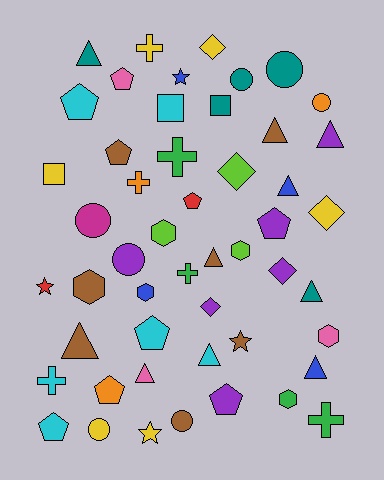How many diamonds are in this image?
There are 5 diamonds.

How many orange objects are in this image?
There are 3 orange objects.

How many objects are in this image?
There are 50 objects.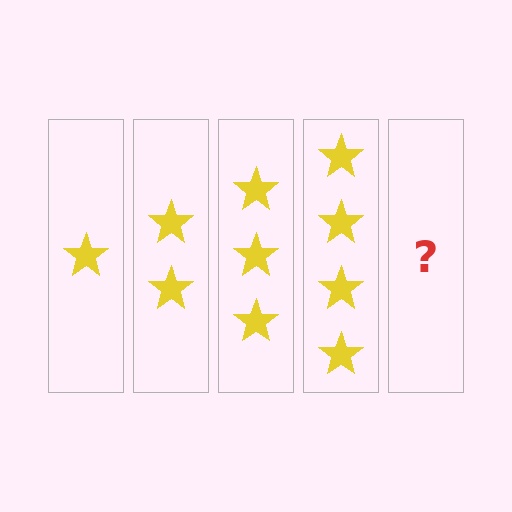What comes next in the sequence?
The next element should be 5 stars.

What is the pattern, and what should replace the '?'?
The pattern is that each step adds one more star. The '?' should be 5 stars.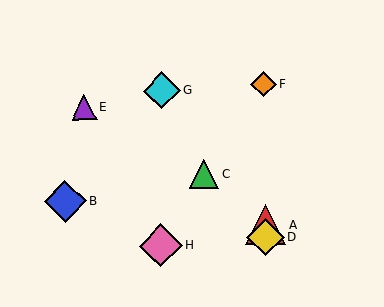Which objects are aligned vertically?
Objects A, D, F are aligned vertically.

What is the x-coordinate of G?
Object G is at x≈162.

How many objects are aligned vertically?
3 objects (A, D, F) are aligned vertically.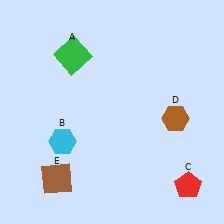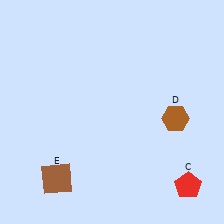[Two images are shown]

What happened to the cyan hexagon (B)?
The cyan hexagon (B) was removed in Image 2. It was in the bottom-left area of Image 1.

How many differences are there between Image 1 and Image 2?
There are 2 differences between the two images.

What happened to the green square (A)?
The green square (A) was removed in Image 2. It was in the top-left area of Image 1.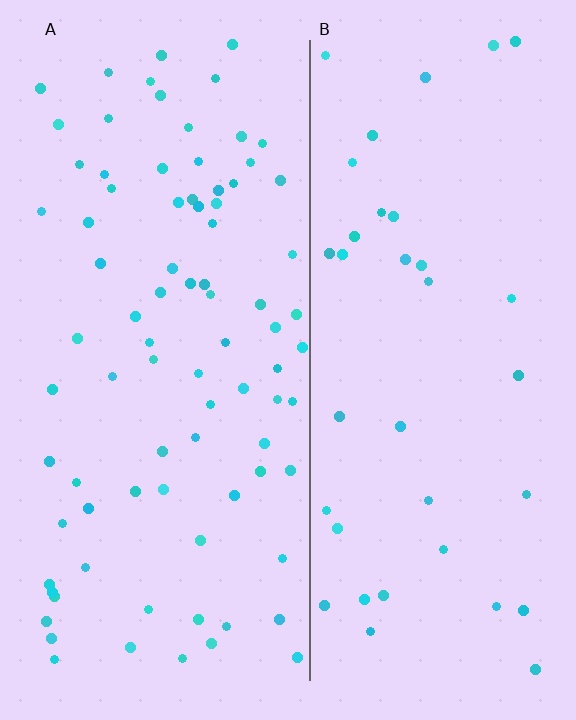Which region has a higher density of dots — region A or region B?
A (the left).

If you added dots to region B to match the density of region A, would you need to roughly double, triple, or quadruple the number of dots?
Approximately double.